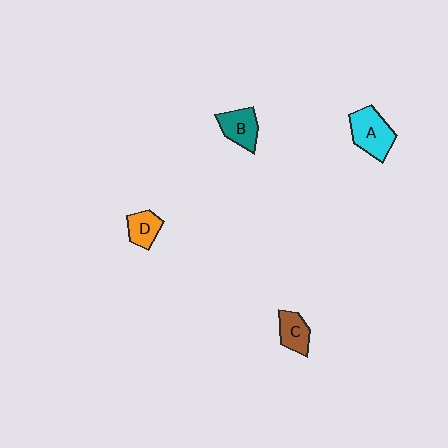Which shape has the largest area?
Shape A (cyan).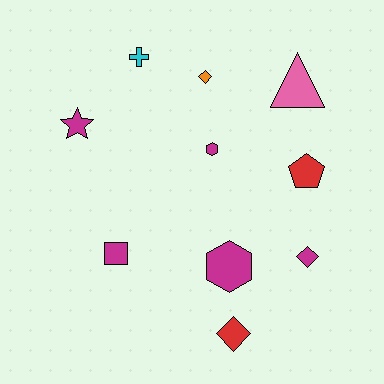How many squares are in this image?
There is 1 square.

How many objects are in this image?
There are 10 objects.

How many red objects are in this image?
There are 2 red objects.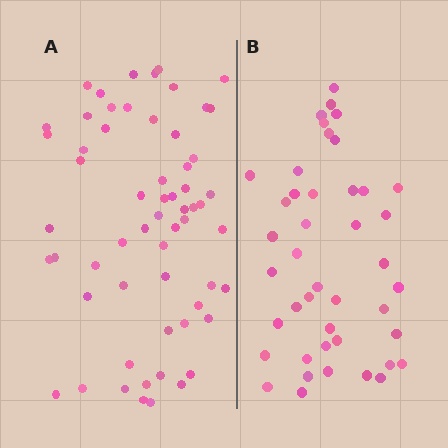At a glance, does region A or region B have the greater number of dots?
Region A (the left region) has more dots.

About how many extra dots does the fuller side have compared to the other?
Region A has approximately 15 more dots than region B.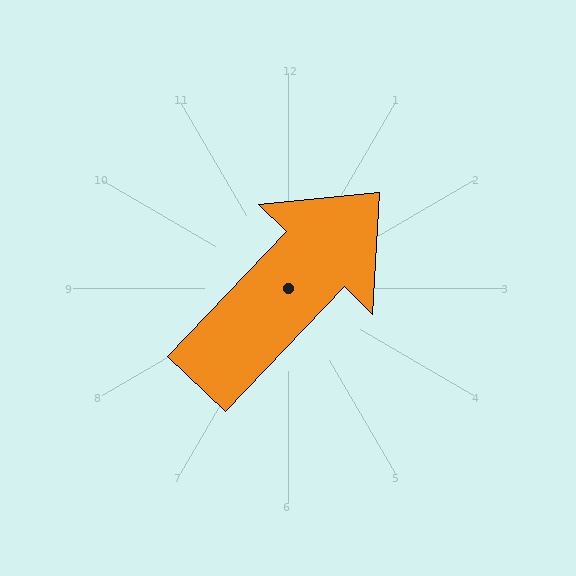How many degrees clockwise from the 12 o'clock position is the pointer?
Approximately 44 degrees.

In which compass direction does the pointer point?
Northeast.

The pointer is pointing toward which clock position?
Roughly 1 o'clock.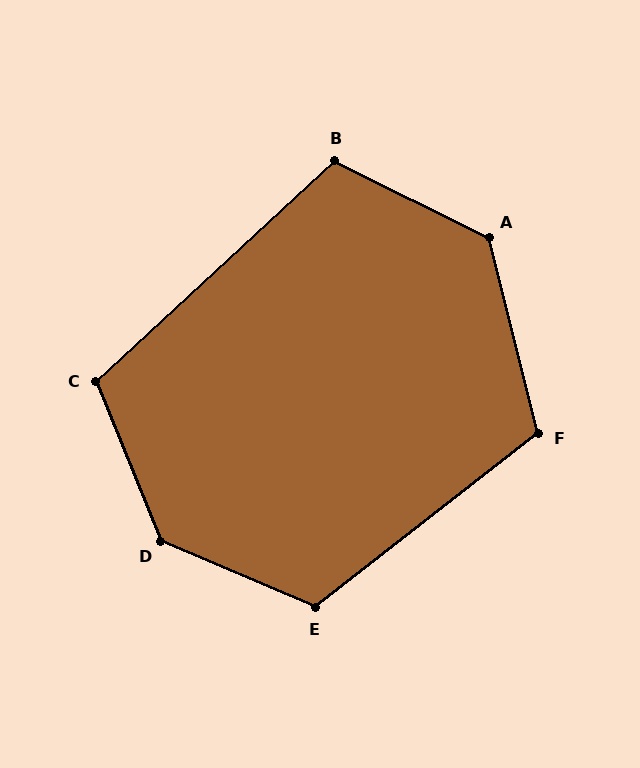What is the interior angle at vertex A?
Approximately 130 degrees (obtuse).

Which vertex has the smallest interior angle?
B, at approximately 111 degrees.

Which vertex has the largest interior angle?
D, at approximately 135 degrees.